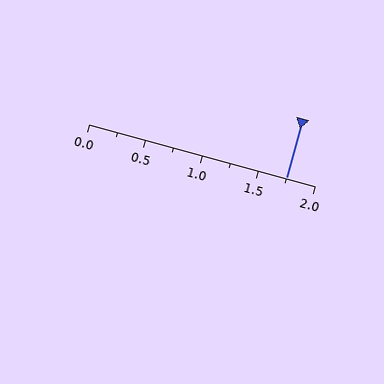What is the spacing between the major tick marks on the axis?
The major ticks are spaced 0.5 apart.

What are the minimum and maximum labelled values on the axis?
The axis runs from 0.0 to 2.0.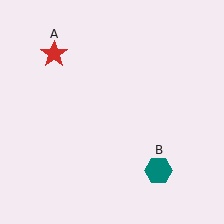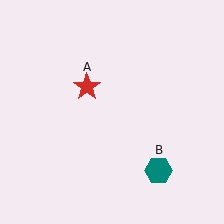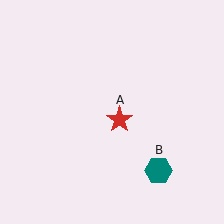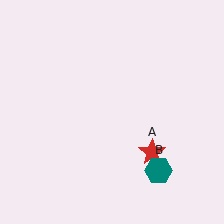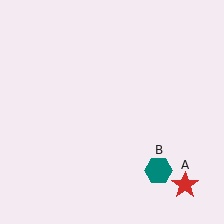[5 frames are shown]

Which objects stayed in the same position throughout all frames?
Teal hexagon (object B) remained stationary.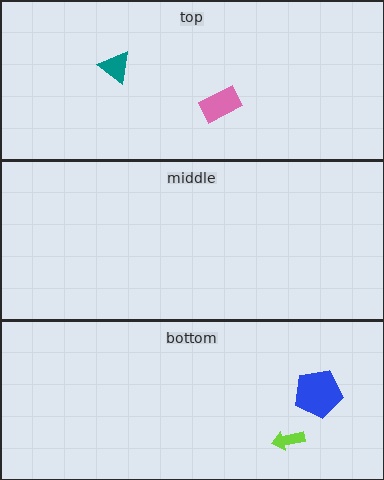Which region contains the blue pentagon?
The bottom region.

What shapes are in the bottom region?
The blue pentagon, the lime arrow.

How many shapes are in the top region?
2.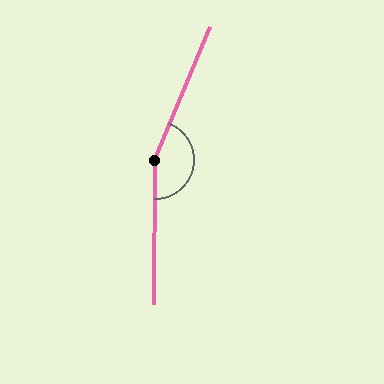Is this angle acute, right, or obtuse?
It is obtuse.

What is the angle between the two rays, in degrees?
Approximately 158 degrees.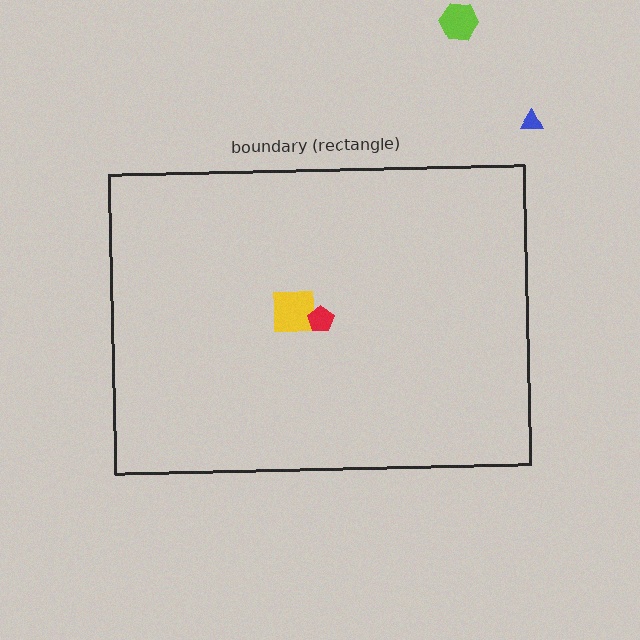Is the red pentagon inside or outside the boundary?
Inside.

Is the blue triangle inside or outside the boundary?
Outside.